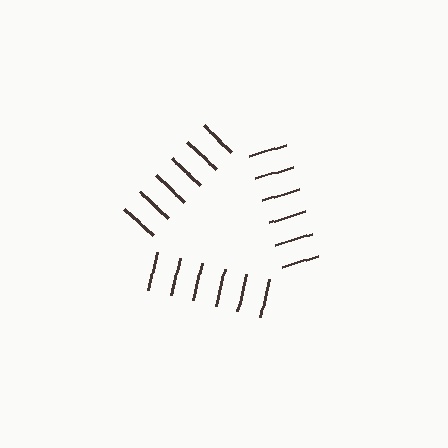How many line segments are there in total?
18 — 6 along each of the 3 edges.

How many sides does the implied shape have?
3 sides — the line-ends trace a triangle.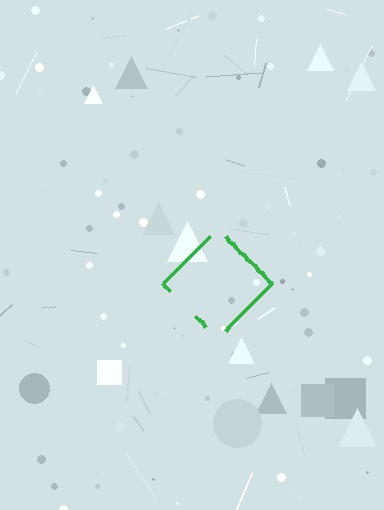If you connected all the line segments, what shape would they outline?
They would outline a diamond.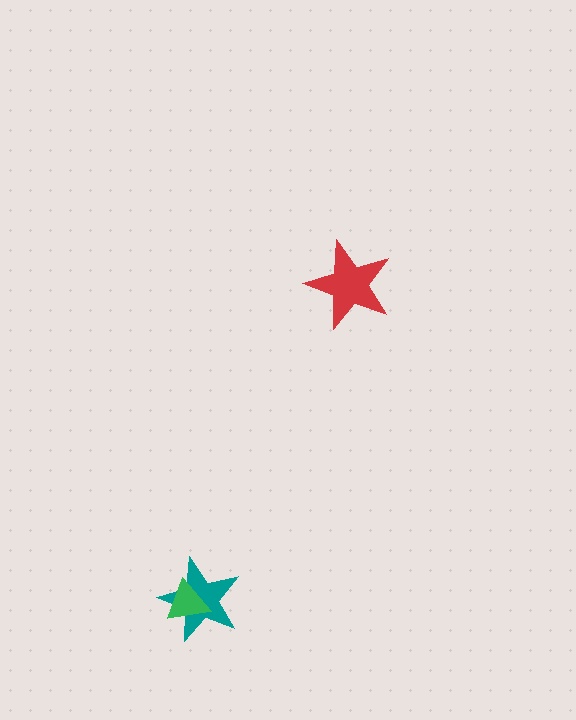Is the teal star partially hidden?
Yes, it is partially covered by another shape.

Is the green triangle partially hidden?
No, no other shape covers it.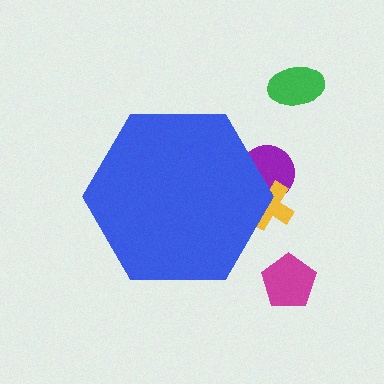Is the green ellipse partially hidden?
No, the green ellipse is fully visible.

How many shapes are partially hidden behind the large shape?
2 shapes are partially hidden.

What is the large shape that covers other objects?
A blue hexagon.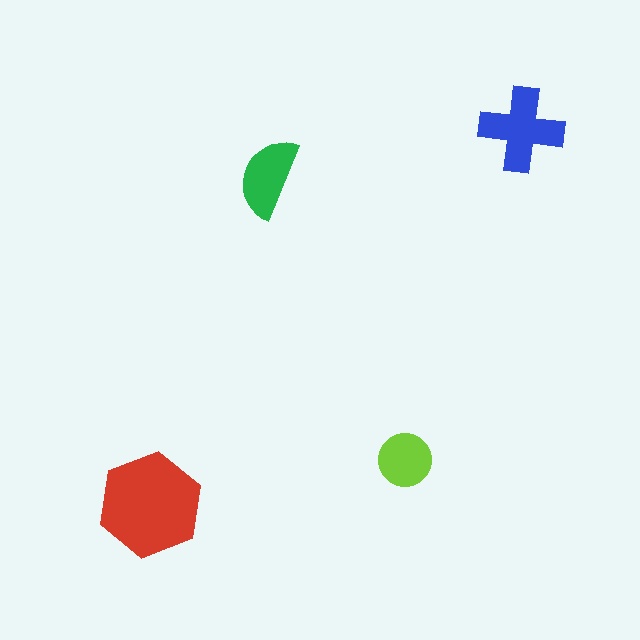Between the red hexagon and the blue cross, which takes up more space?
The red hexagon.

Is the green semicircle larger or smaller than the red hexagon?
Smaller.